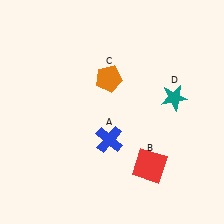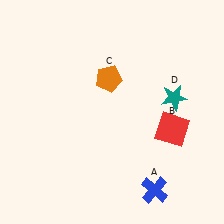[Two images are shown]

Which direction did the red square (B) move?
The red square (B) moved up.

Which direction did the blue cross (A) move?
The blue cross (A) moved down.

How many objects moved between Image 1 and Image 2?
2 objects moved between the two images.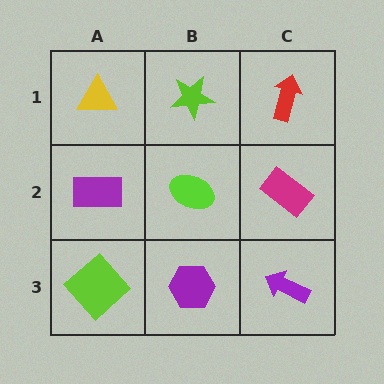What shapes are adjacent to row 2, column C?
A red arrow (row 1, column C), a purple arrow (row 3, column C), a lime ellipse (row 2, column B).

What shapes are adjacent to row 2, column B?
A lime star (row 1, column B), a purple hexagon (row 3, column B), a purple rectangle (row 2, column A), a magenta rectangle (row 2, column C).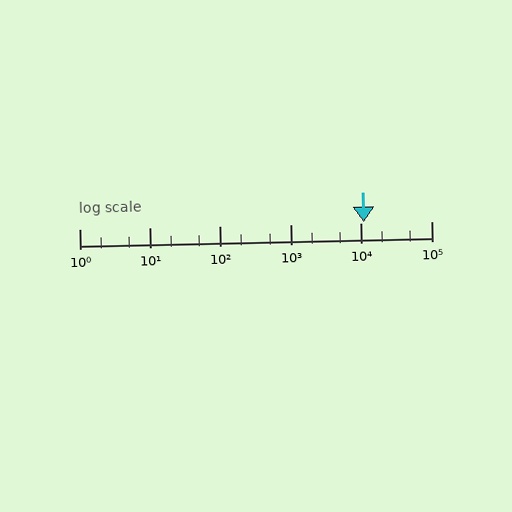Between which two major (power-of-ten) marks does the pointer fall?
The pointer is between 10000 and 100000.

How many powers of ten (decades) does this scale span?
The scale spans 5 decades, from 1 to 100000.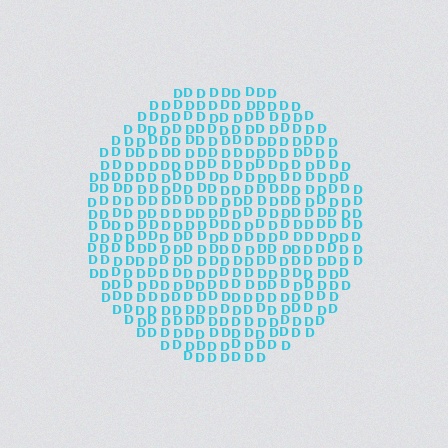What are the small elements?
The small elements are letter D's.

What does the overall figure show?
The overall figure shows a circle.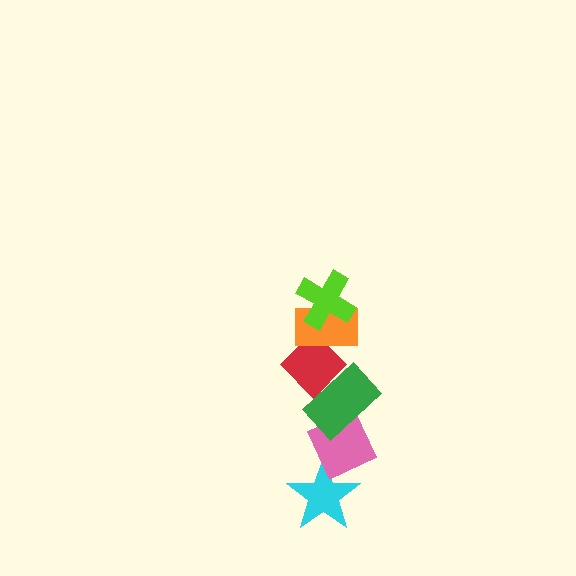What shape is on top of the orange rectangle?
The lime cross is on top of the orange rectangle.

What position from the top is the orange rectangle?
The orange rectangle is 2nd from the top.